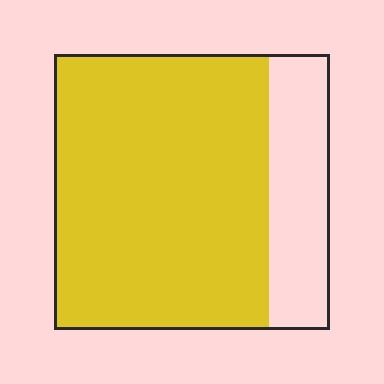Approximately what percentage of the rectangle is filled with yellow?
Approximately 80%.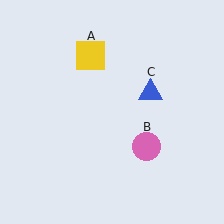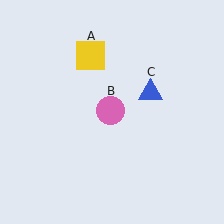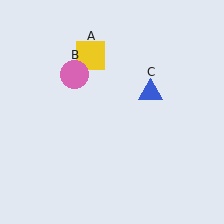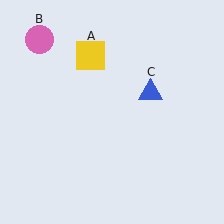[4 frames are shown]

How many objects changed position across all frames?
1 object changed position: pink circle (object B).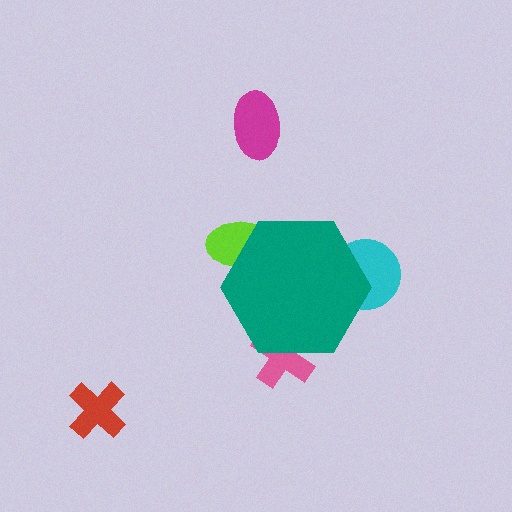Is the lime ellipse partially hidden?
Yes, the lime ellipse is partially hidden behind the teal hexagon.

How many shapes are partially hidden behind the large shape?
3 shapes are partially hidden.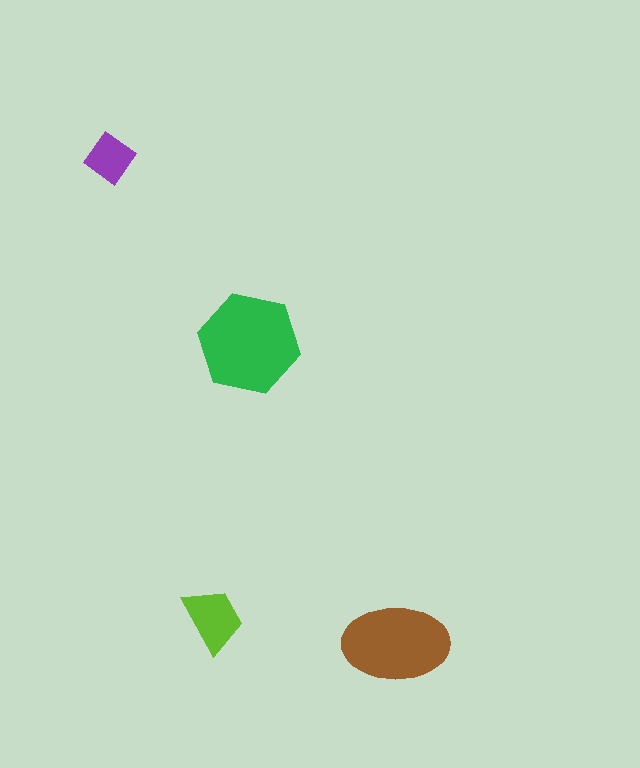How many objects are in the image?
There are 4 objects in the image.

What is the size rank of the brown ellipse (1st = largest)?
2nd.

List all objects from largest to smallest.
The green hexagon, the brown ellipse, the lime trapezoid, the purple diamond.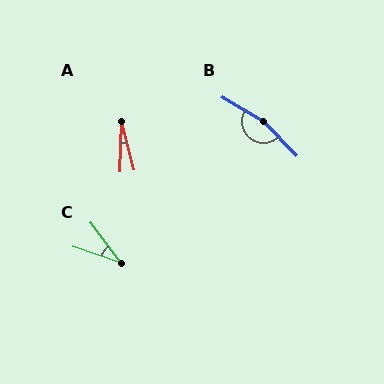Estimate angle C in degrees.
Approximately 34 degrees.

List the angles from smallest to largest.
A (17°), C (34°), B (165°).